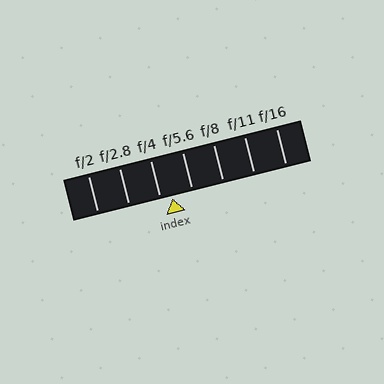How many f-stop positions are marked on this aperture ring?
There are 7 f-stop positions marked.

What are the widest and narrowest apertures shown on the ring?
The widest aperture shown is f/2 and the narrowest is f/16.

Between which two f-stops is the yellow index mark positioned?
The index mark is between f/4 and f/5.6.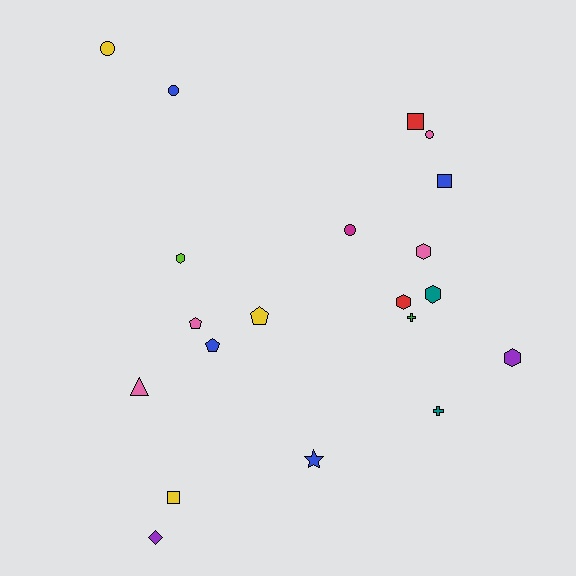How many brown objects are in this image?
There are no brown objects.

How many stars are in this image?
There is 1 star.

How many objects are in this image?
There are 20 objects.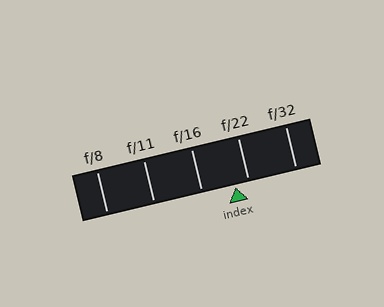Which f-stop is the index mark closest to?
The index mark is closest to f/22.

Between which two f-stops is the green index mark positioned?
The index mark is between f/16 and f/22.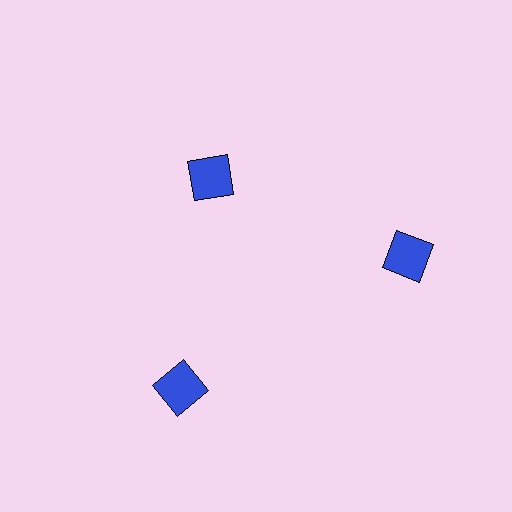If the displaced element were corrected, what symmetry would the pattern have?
It would have 3-fold rotational symmetry — the pattern would map onto itself every 120 degrees.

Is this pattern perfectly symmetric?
No. The 3 blue squares are arranged in a ring, but one element near the 11 o'clock position is pulled inward toward the center, breaking the 3-fold rotational symmetry.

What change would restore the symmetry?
The symmetry would be restored by moving it outward, back onto the ring so that all 3 squares sit at equal angles and equal distance from the center.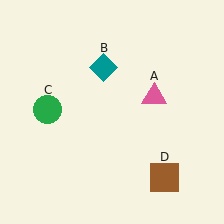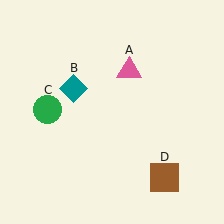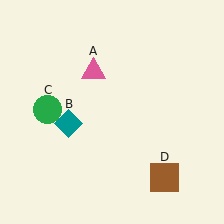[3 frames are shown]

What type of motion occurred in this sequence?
The pink triangle (object A), teal diamond (object B) rotated counterclockwise around the center of the scene.